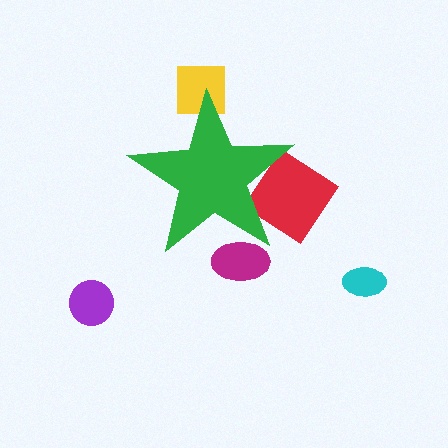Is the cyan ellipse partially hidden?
No, the cyan ellipse is fully visible.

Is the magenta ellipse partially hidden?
Yes, the magenta ellipse is partially hidden behind the green star.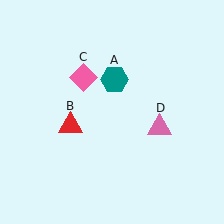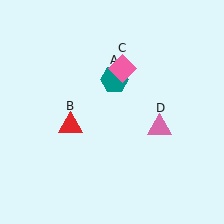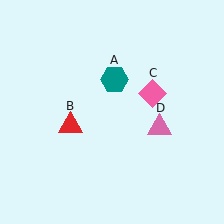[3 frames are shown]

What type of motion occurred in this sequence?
The pink diamond (object C) rotated clockwise around the center of the scene.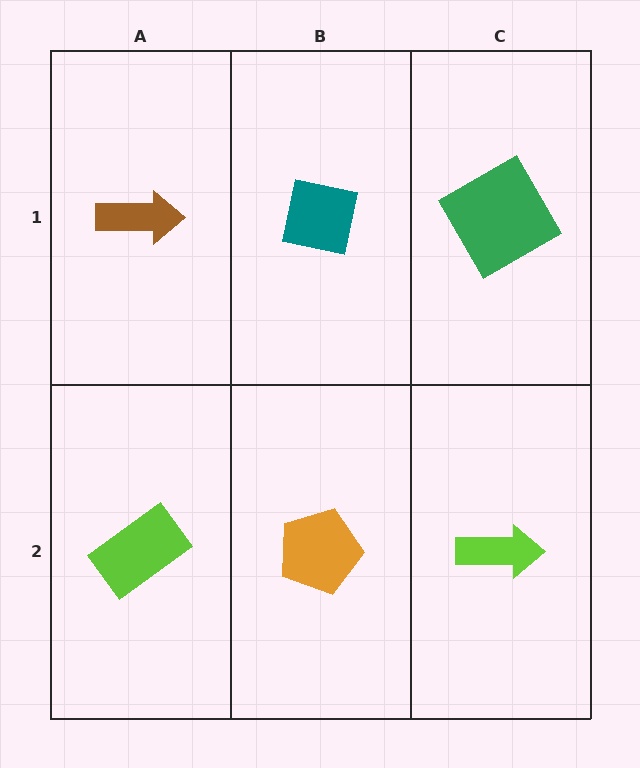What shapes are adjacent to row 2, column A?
A brown arrow (row 1, column A), an orange pentagon (row 2, column B).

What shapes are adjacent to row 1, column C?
A lime arrow (row 2, column C), a teal square (row 1, column B).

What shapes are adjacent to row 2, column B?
A teal square (row 1, column B), a lime rectangle (row 2, column A), a lime arrow (row 2, column C).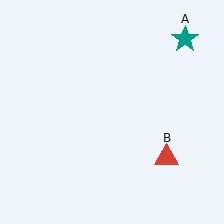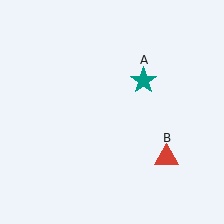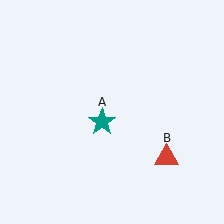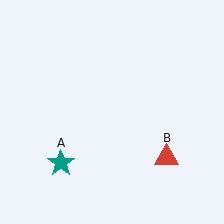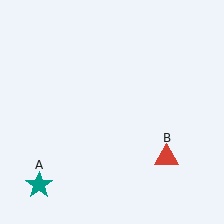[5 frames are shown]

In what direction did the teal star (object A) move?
The teal star (object A) moved down and to the left.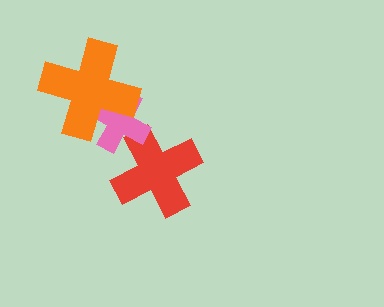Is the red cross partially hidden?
Yes, it is partially covered by another shape.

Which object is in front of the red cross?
The pink cross is in front of the red cross.